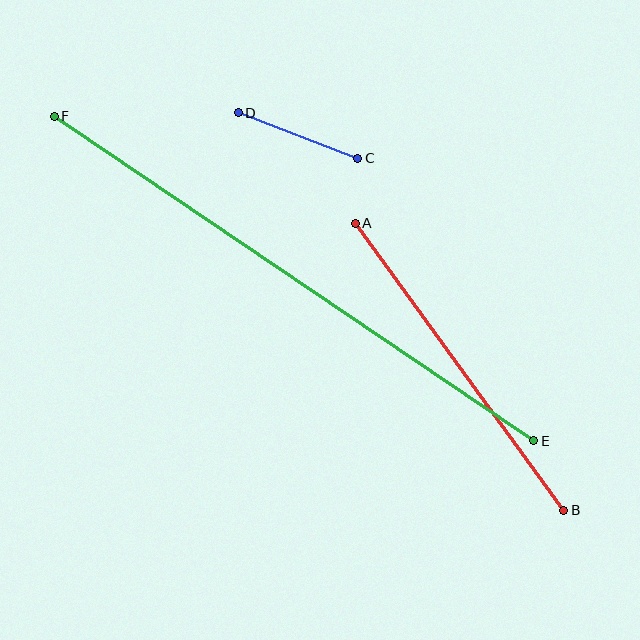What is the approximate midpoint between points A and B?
The midpoint is at approximately (460, 367) pixels.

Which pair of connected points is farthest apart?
Points E and F are farthest apart.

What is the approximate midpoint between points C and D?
The midpoint is at approximately (298, 135) pixels.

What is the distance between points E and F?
The distance is approximately 579 pixels.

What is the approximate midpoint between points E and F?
The midpoint is at approximately (294, 278) pixels.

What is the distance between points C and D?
The distance is approximately 128 pixels.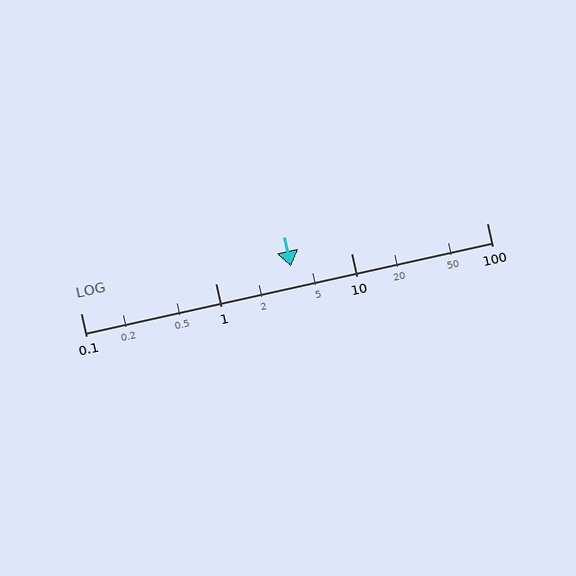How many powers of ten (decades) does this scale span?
The scale spans 3 decades, from 0.1 to 100.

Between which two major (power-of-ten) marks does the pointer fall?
The pointer is between 1 and 10.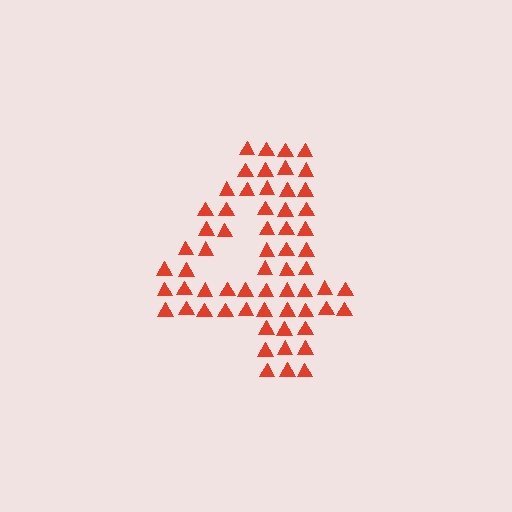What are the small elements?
The small elements are triangles.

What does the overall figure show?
The overall figure shows the digit 4.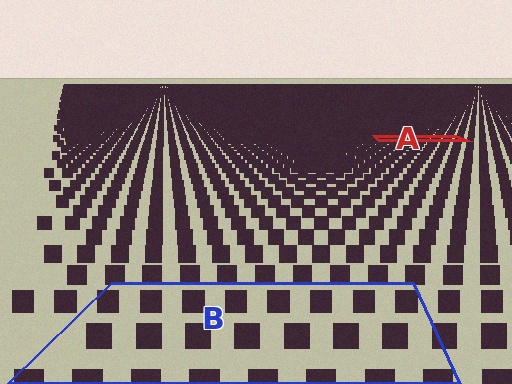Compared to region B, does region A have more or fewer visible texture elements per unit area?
Region A has more texture elements per unit area — they are packed more densely because it is farther away.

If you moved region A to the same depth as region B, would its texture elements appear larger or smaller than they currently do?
They would appear larger. At a closer depth, the same texture elements are projected at a bigger on-screen size.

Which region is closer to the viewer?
Region B is closer. The texture elements there are larger and more spread out.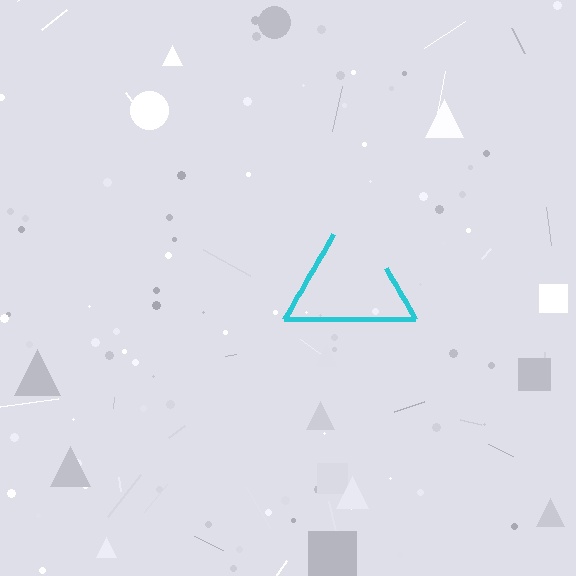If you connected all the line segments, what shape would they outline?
They would outline a triangle.